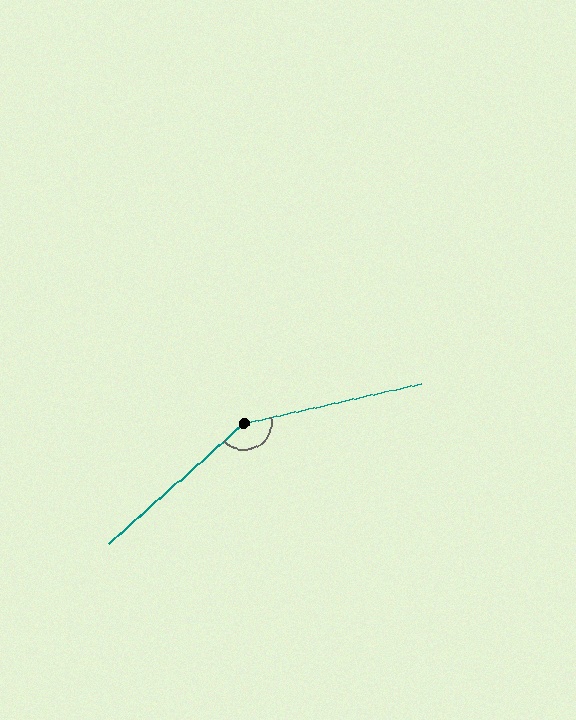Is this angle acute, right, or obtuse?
It is obtuse.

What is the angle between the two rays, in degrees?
Approximately 151 degrees.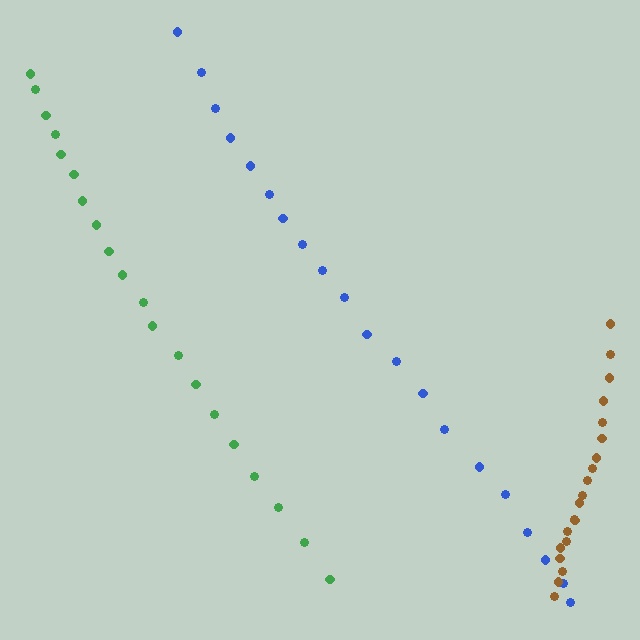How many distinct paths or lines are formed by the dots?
There are 3 distinct paths.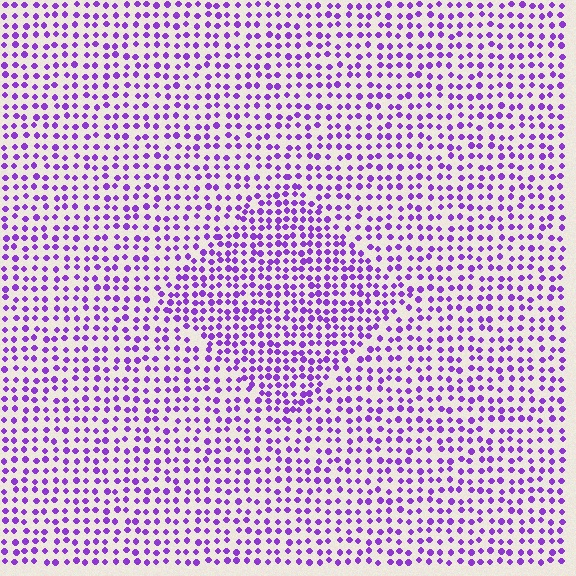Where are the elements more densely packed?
The elements are more densely packed inside the diamond boundary.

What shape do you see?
I see a diamond.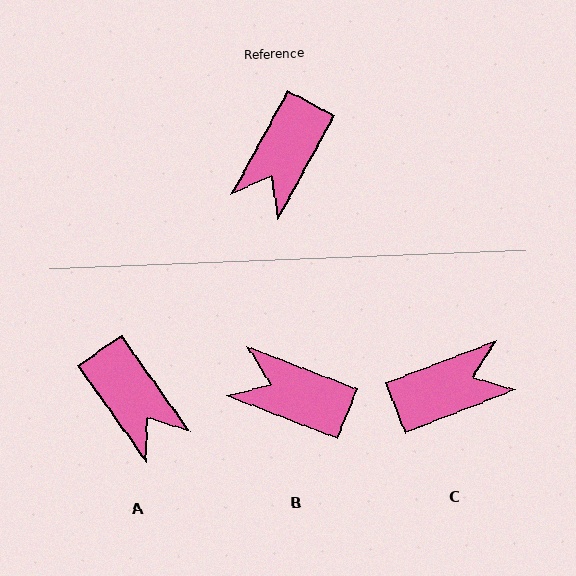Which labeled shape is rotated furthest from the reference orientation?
C, about 140 degrees away.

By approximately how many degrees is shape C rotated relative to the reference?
Approximately 140 degrees counter-clockwise.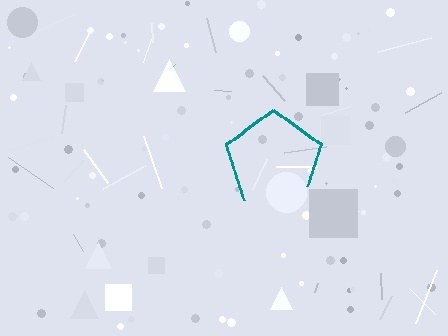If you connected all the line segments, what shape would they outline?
They would outline a pentagon.